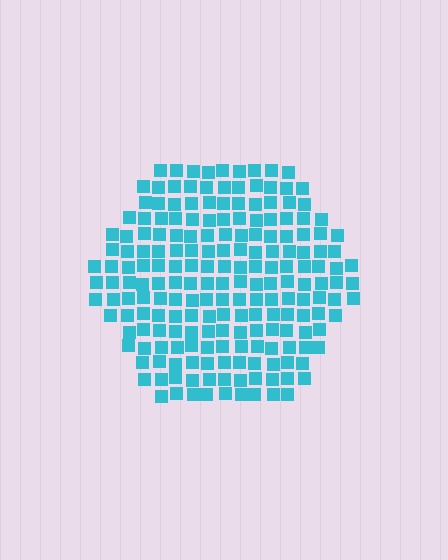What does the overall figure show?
The overall figure shows a hexagon.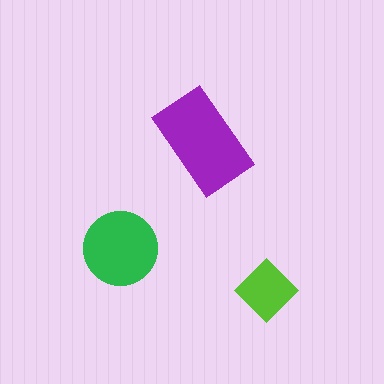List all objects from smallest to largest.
The lime diamond, the green circle, the purple rectangle.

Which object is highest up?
The purple rectangle is topmost.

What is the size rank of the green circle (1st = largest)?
2nd.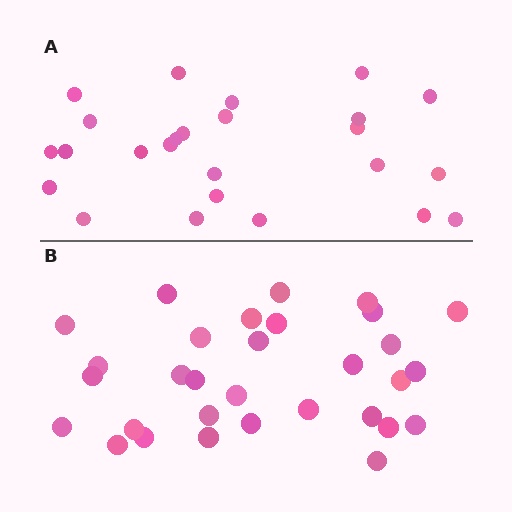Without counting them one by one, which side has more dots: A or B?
Region B (the bottom region) has more dots.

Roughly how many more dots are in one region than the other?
Region B has about 6 more dots than region A.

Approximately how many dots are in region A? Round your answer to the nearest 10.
About 20 dots. (The exact count is 25, which rounds to 20.)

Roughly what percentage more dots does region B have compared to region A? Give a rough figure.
About 25% more.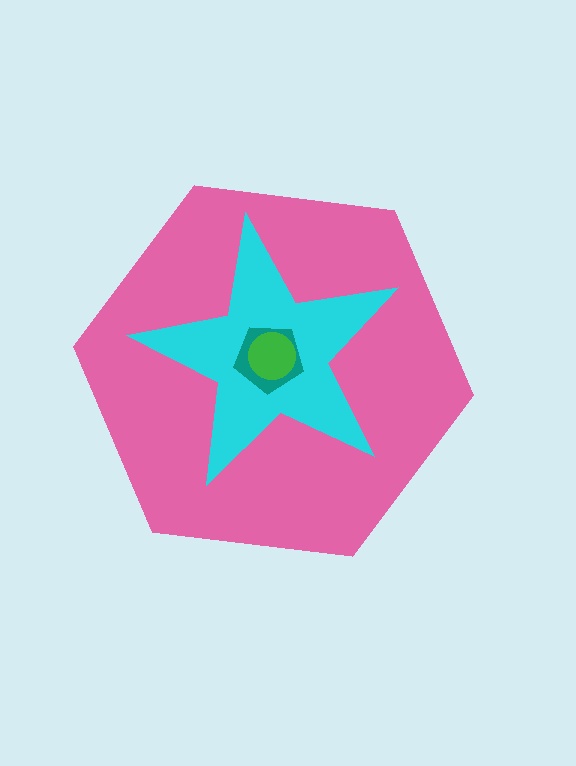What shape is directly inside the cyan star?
The teal pentagon.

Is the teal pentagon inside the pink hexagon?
Yes.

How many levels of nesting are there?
4.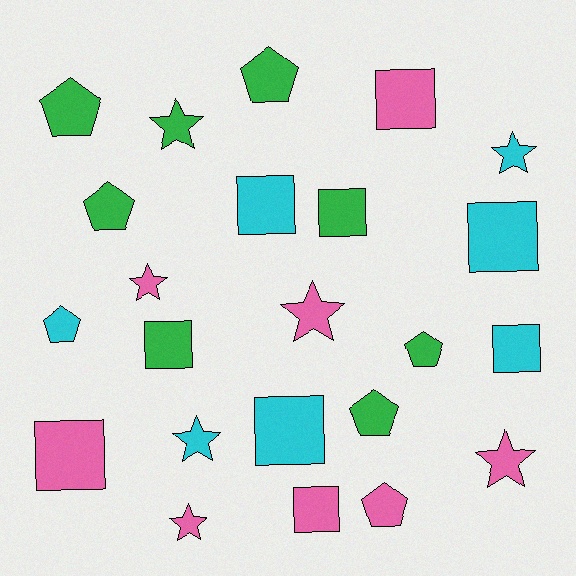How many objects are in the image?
There are 23 objects.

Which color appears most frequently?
Pink, with 8 objects.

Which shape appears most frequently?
Square, with 9 objects.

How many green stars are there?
There is 1 green star.